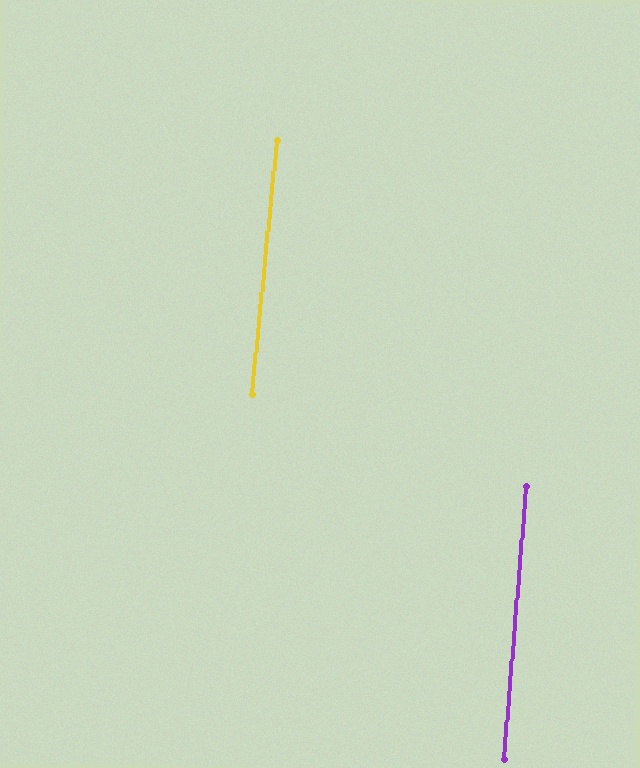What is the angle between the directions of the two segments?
Approximately 1 degree.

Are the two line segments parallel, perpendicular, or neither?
Parallel — their directions differ by only 1.0°.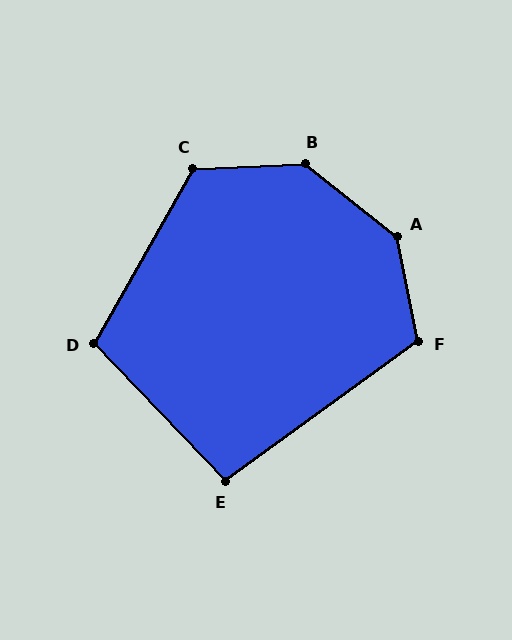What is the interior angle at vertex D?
Approximately 107 degrees (obtuse).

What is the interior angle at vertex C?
Approximately 122 degrees (obtuse).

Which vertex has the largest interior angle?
A, at approximately 140 degrees.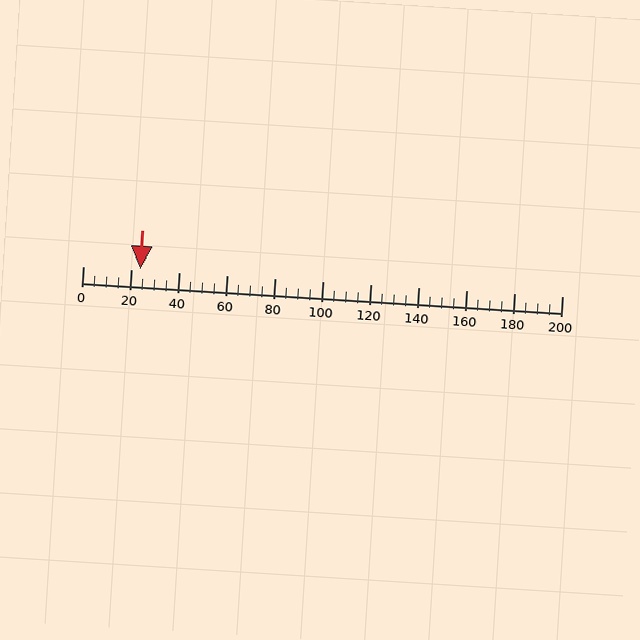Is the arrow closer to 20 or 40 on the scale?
The arrow is closer to 20.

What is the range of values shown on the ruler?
The ruler shows values from 0 to 200.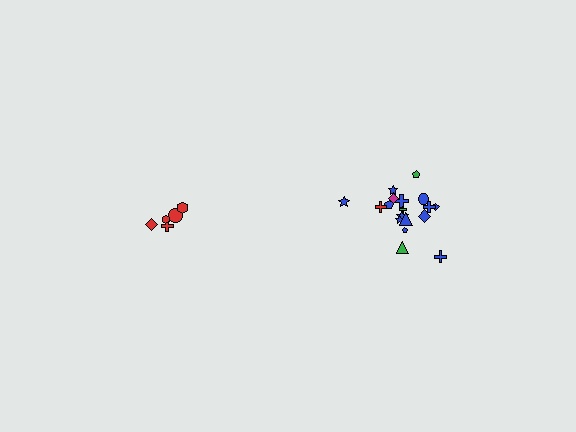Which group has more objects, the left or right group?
The right group.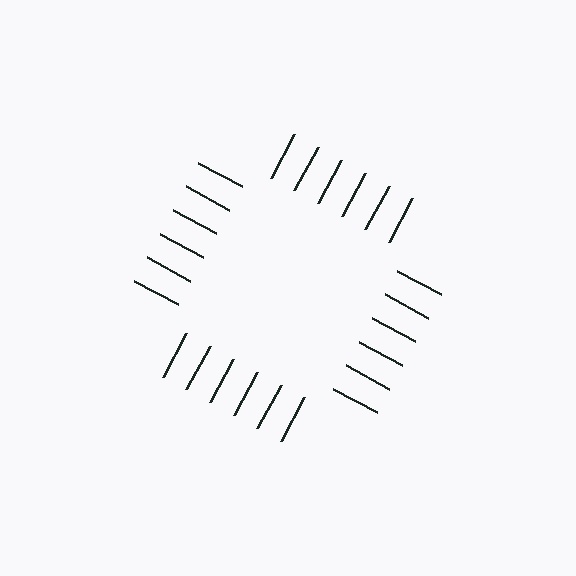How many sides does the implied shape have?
4 sides — the line-ends trace a square.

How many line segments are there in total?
24 — 6 along each of the 4 edges.